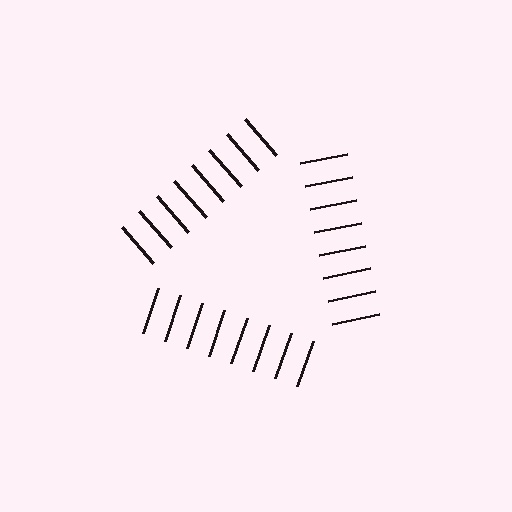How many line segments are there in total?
24 — 8 along each of the 3 edges.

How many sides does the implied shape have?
3 sides — the line-ends trace a triangle.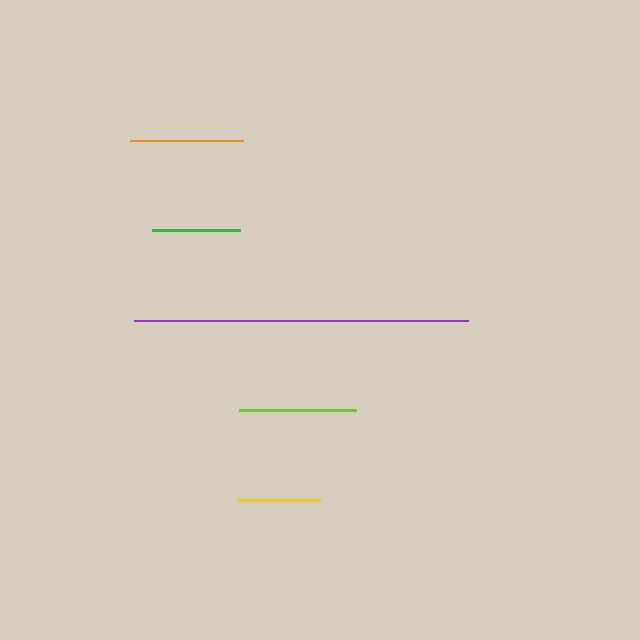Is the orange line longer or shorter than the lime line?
The lime line is longer than the orange line.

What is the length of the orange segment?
The orange segment is approximately 112 pixels long.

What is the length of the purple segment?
The purple segment is approximately 334 pixels long.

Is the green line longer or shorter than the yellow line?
The green line is longer than the yellow line.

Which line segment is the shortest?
The yellow line is the shortest at approximately 83 pixels.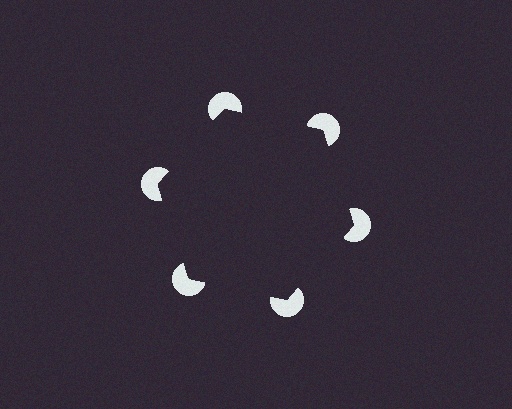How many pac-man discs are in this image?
There are 6 — one at each vertex of the illusory hexagon.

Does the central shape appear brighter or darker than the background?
It typically appears slightly darker than the background, even though no actual brightness change is drawn.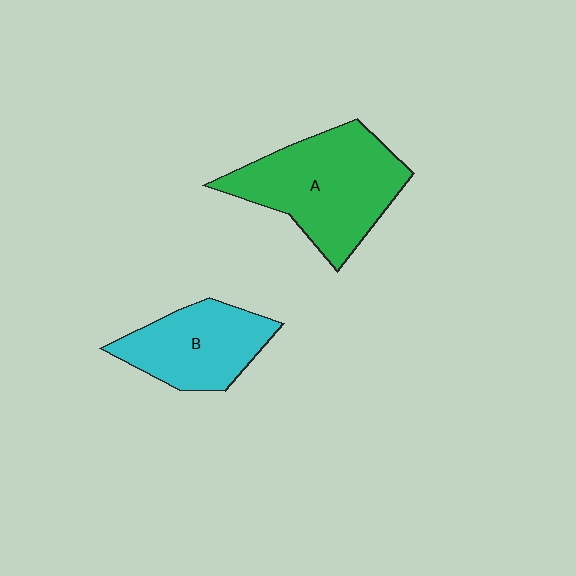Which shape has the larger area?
Shape A (green).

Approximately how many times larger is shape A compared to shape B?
Approximately 1.5 times.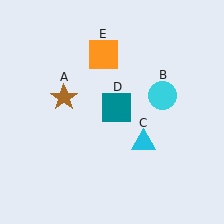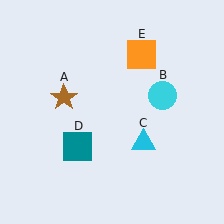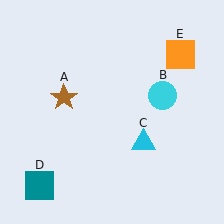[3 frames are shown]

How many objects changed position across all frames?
2 objects changed position: teal square (object D), orange square (object E).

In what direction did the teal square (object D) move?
The teal square (object D) moved down and to the left.